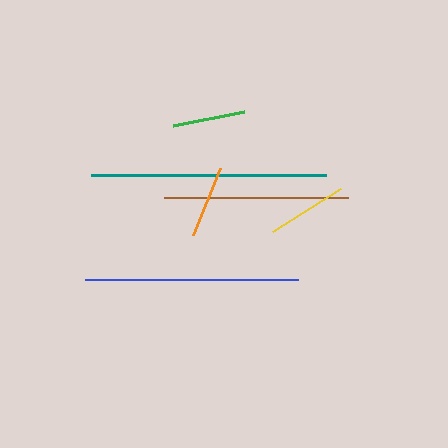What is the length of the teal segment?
The teal segment is approximately 235 pixels long.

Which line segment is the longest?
The teal line is the longest at approximately 235 pixels.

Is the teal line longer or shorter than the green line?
The teal line is longer than the green line.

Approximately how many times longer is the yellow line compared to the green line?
The yellow line is approximately 1.1 times the length of the green line.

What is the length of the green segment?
The green segment is approximately 73 pixels long.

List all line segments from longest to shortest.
From longest to shortest: teal, blue, brown, yellow, green, orange.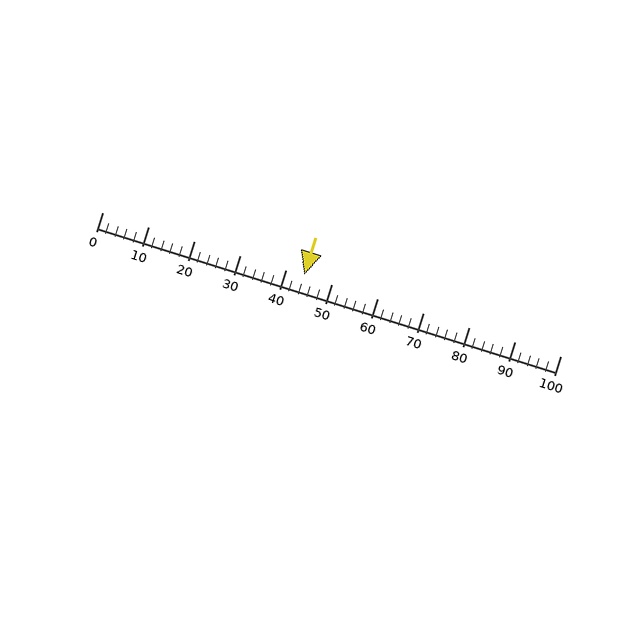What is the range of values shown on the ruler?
The ruler shows values from 0 to 100.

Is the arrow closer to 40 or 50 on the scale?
The arrow is closer to 40.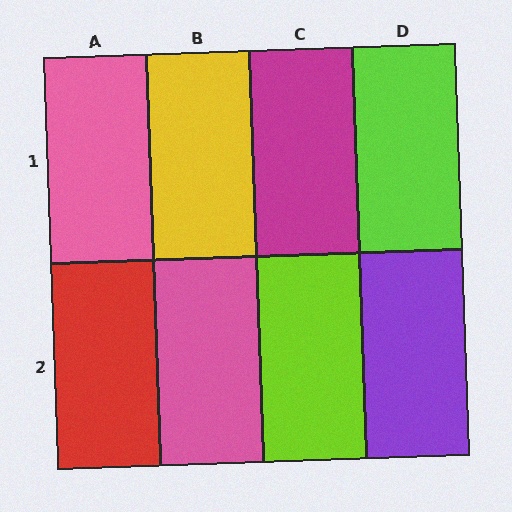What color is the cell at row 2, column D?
Purple.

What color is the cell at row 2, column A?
Red.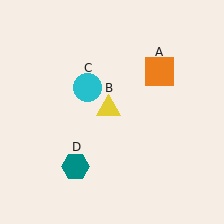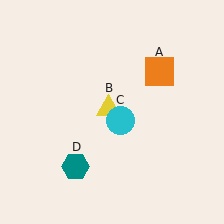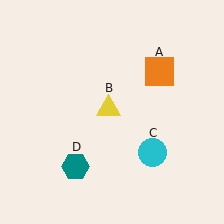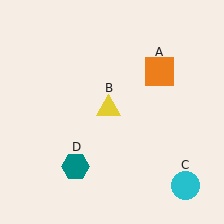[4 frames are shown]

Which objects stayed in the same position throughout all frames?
Orange square (object A) and yellow triangle (object B) and teal hexagon (object D) remained stationary.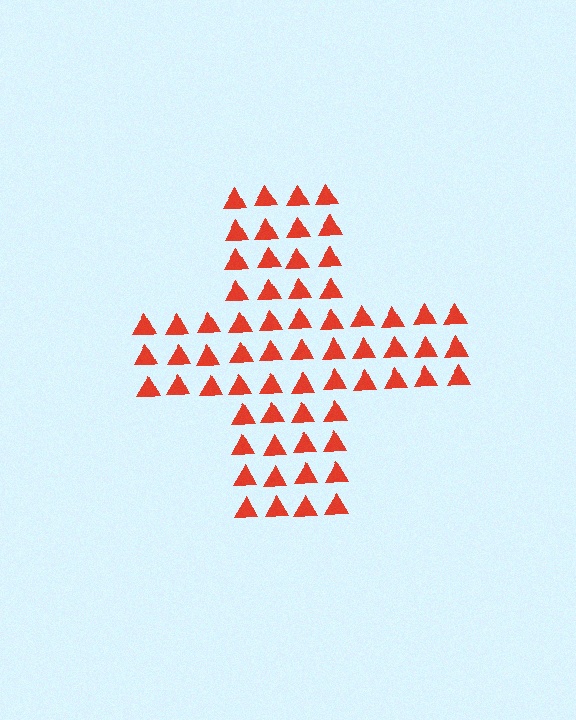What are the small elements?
The small elements are triangles.